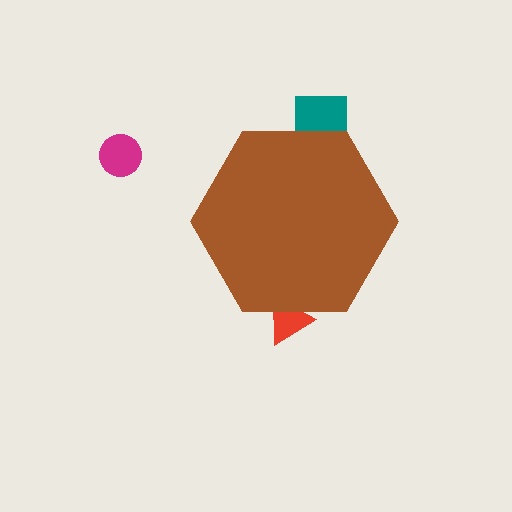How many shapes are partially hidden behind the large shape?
3 shapes are partially hidden.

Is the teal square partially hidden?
Yes, the teal square is partially hidden behind the brown hexagon.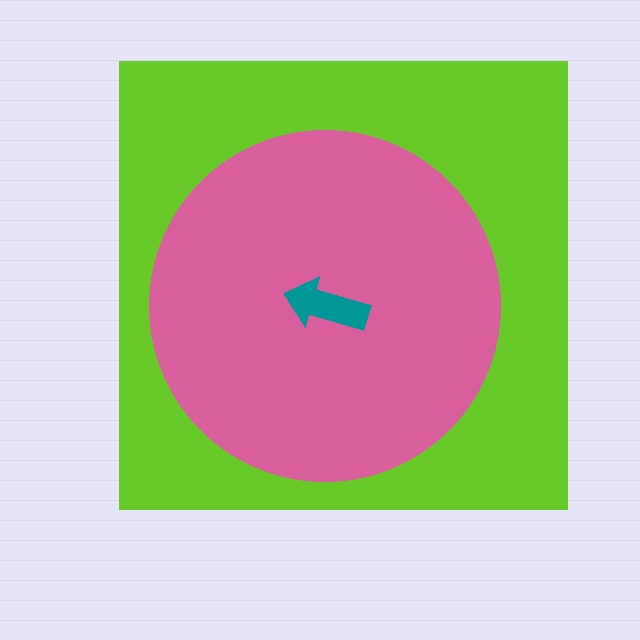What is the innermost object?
The teal arrow.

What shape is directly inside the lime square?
The pink circle.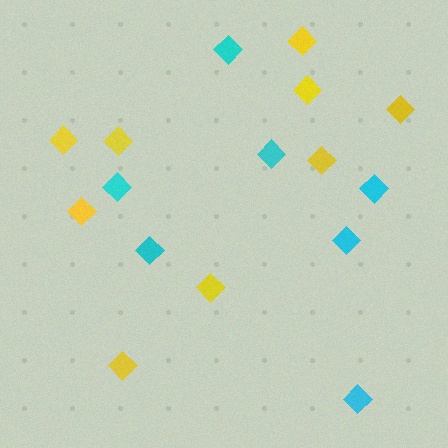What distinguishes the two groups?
There are 2 groups: one group of cyan diamonds (7) and one group of yellow diamonds (9).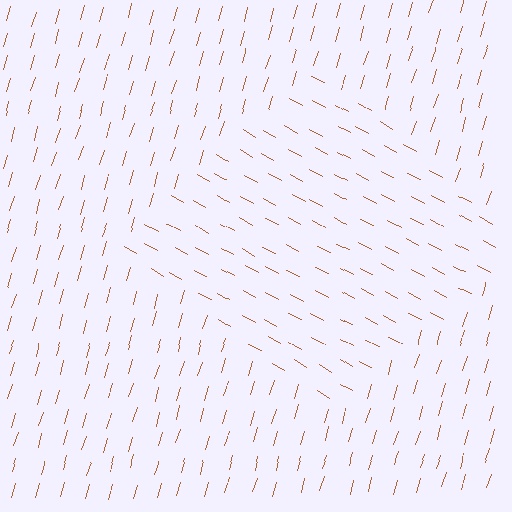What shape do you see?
I see a diamond.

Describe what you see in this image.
The image is filled with small brown line segments. A diamond region in the image has lines oriented differently from the surrounding lines, creating a visible texture boundary.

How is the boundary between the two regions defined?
The boundary is defined purely by a change in line orientation (approximately 77 degrees difference). All lines are the same color and thickness.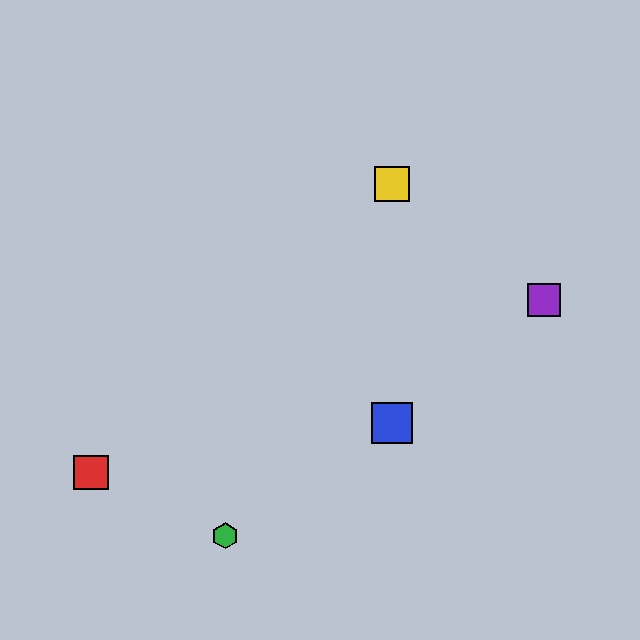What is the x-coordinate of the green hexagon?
The green hexagon is at x≈225.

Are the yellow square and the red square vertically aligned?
No, the yellow square is at x≈392 and the red square is at x≈91.